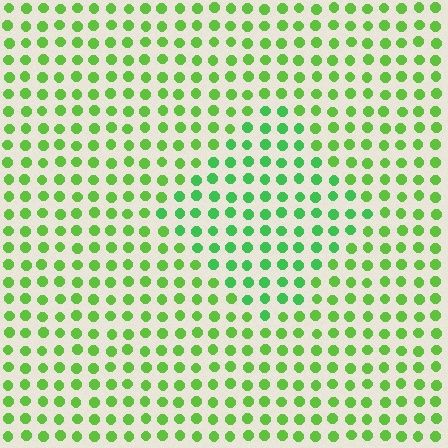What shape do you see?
I see a diamond.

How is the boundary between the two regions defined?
The boundary is defined purely by a slight shift in hue (about 25 degrees). Spacing, size, and orientation are identical on both sides.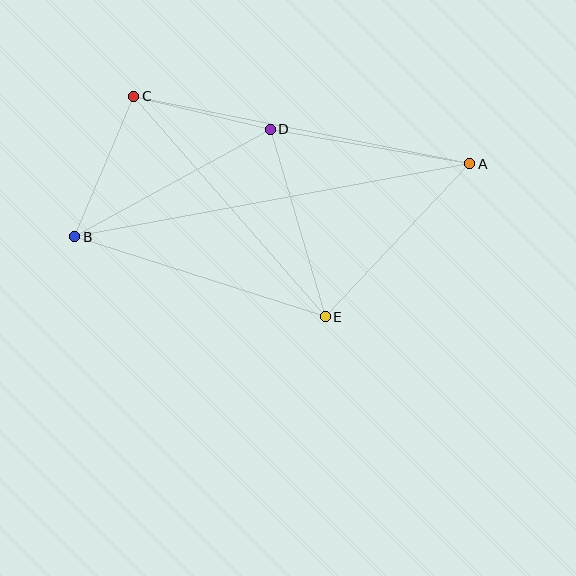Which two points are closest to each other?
Points C and D are closest to each other.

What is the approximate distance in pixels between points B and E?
The distance between B and E is approximately 263 pixels.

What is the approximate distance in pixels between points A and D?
The distance between A and D is approximately 203 pixels.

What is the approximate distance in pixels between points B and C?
The distance between B and C is approximately 152 pixels.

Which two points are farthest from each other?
Points A and B are farthest from each other.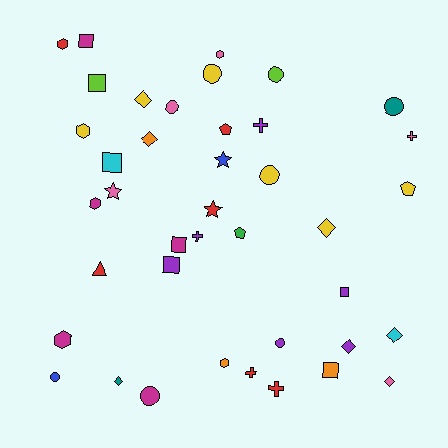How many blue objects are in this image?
There are 2 blue objects.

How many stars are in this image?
There are 3 stars.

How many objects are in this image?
There are 40 objects.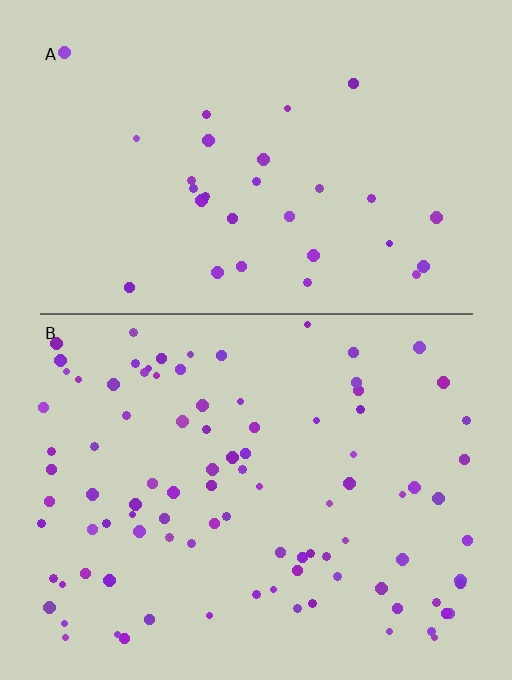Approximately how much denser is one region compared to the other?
Approximately 3.2× — region B over region A.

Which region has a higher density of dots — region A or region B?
B (the bottom).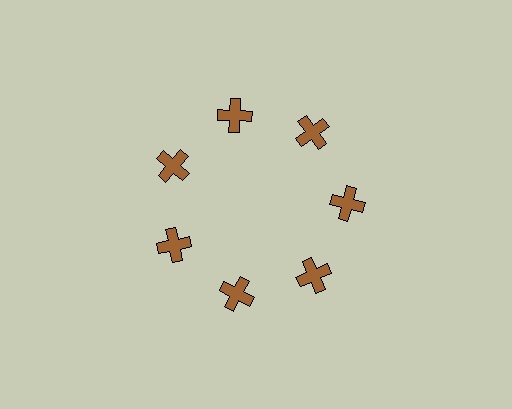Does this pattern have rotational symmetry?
Yes, this pattern has 7-fold rotational symmetry. It looks the same after rotating 51 degrees around the center.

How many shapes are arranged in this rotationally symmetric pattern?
There are 7 shapes, arranged in 7 groups of 1.